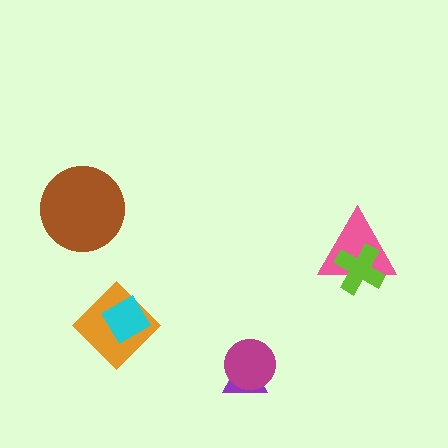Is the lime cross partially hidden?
No, no other shape covers it.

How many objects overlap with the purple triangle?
1 object overlaps with the purple triangle.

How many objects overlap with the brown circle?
0 objects overlap with the brown circle.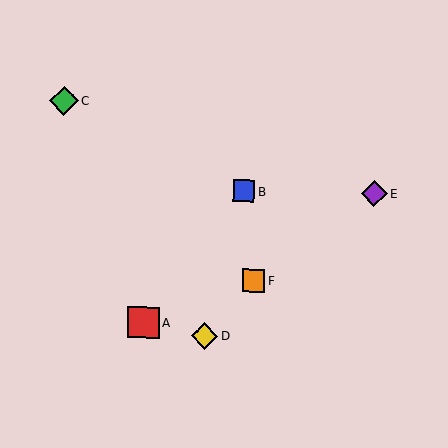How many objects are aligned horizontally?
2 objects (B, E) are aligned horizontally.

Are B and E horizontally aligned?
Yes, both are at y≈191.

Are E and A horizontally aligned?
No, E is at y≈194 and A is at y≈322.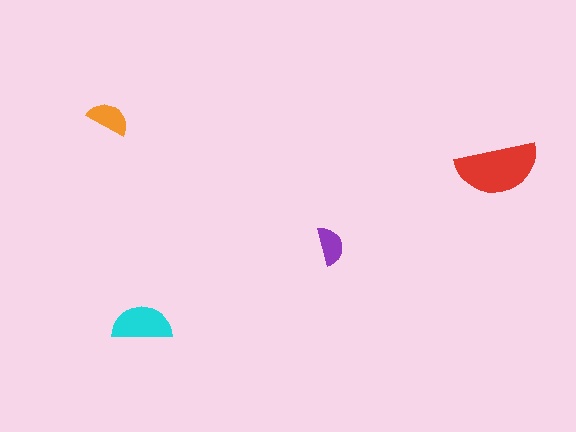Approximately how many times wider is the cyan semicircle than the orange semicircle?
About 1.5 times wider.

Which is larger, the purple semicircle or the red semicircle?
The red one.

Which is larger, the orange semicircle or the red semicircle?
The red one.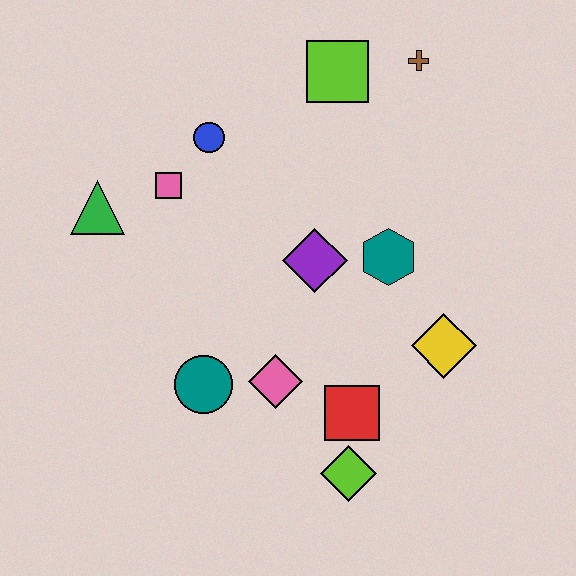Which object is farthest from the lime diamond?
The brown cross is farthest from the lime diamond.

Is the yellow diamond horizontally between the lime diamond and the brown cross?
No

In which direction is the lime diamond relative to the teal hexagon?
The lime diamond is below the teal hexagon.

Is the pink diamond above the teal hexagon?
No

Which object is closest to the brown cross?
The lime square is closest to the brown cross.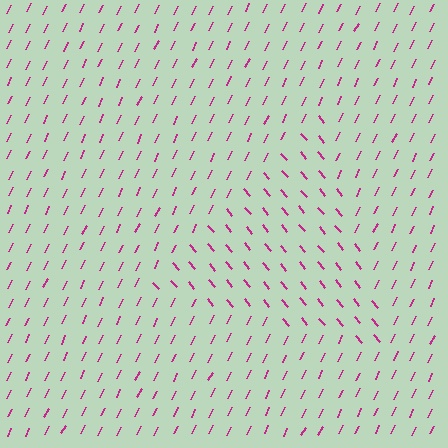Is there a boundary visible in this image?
Yes, there is a texture boundary formed by a change in line orientation.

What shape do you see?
I see a triangle.